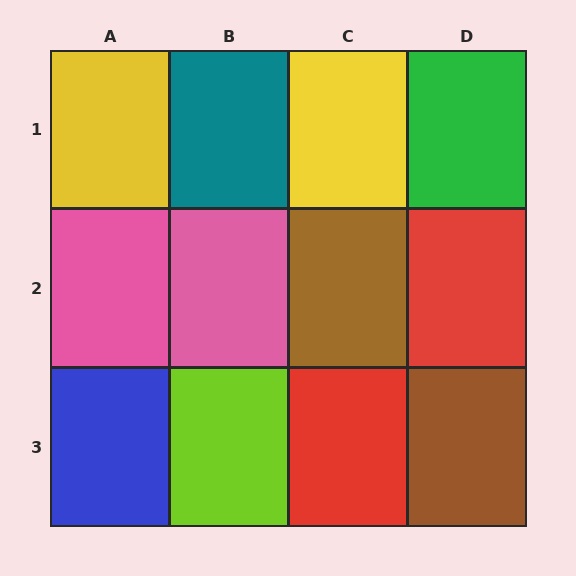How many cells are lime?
1 cell is lime.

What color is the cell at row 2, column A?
Pink.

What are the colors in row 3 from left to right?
Blue, lime, red, brown.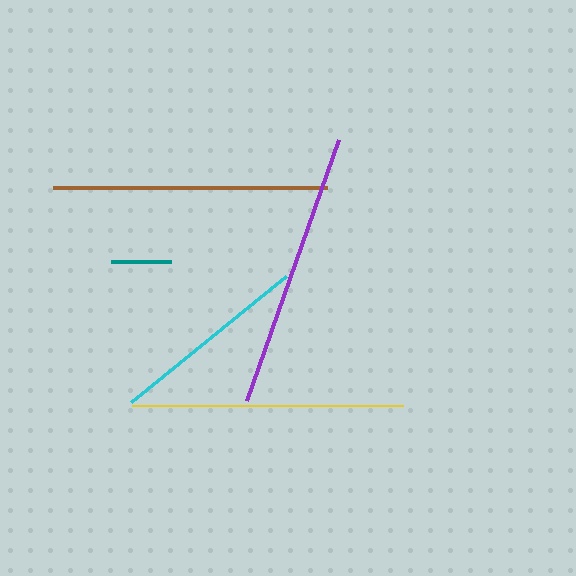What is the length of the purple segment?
The purple segment is approximately 277 pixels long.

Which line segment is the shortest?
The teal line is the shortest at approximately 60 pixels.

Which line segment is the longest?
The purple line is the longest at approximately 277 pixels.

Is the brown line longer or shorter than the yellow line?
The brown line is longer than the yellow line.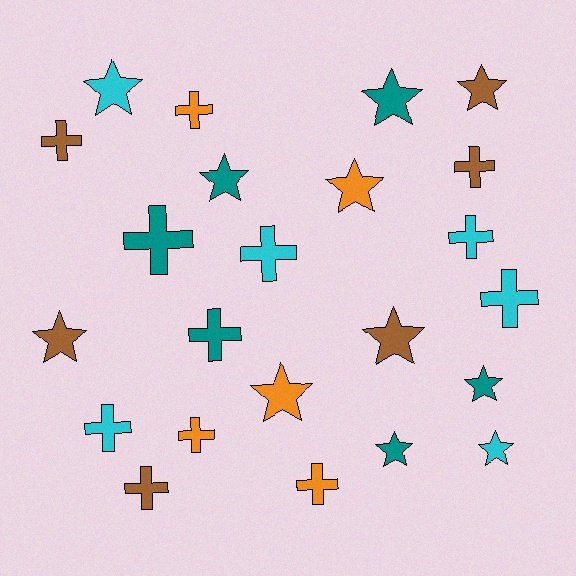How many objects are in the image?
There are 23 objects.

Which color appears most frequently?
Brown, with 6 objects.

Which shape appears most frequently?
Cross, with 12 objects.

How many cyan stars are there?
There are 2 cyan stars.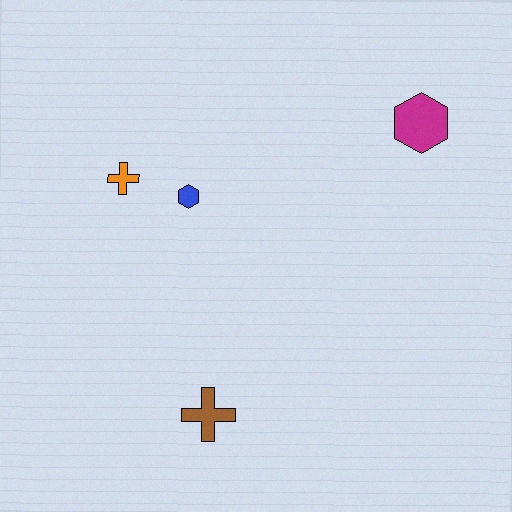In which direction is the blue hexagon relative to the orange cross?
The blue hexagon is to the right of the orange cross.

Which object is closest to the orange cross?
The blue hexagon is closest to the orange cross.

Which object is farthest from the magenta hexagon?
The brown cross is farthest from the magenta hexagon.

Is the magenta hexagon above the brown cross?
Yes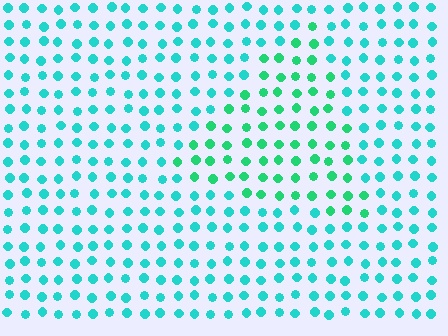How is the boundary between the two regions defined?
The boundary is defined purely by a slight shift in hue (about 30 degrees). Spacing, size, and orientation are identical on both sides.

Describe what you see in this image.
The image is filled with small cyan elements in a uniform arrangement. A triangle-shaped region is visible where the elements are tinted to a slightly different hue, forming a subtle color boundary.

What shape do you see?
I see a triangle.